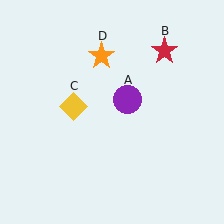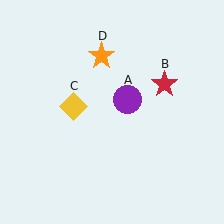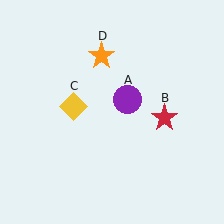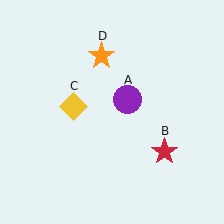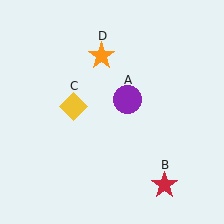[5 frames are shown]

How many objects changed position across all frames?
1 object changed position: red star (object B).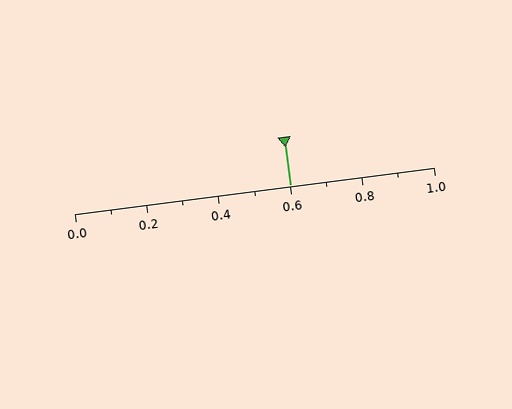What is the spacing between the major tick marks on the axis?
The major ticks are spaced 0.2 apart.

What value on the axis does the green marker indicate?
The marker indicates approximately 0.6.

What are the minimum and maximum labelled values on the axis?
The axis runs from 0.0 to 1.0.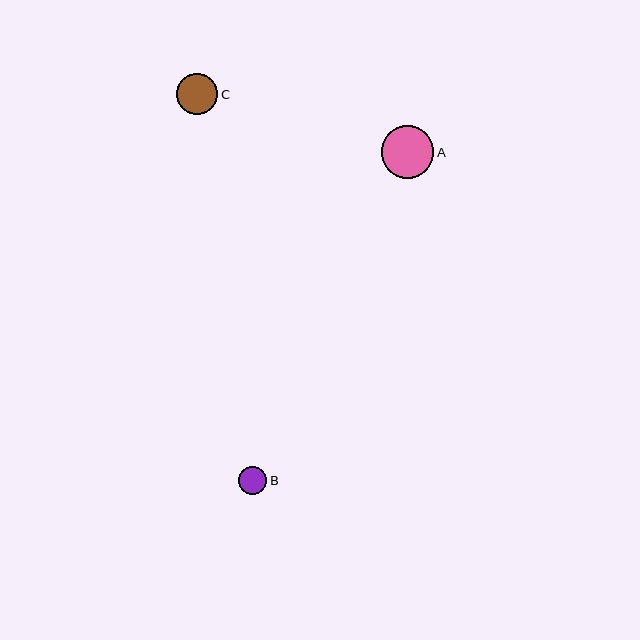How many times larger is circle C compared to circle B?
Circle C is approximately 1.5 times the size of circle B.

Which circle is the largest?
Circle A is the largest with a size of approximately 52 pixels.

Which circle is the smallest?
Circle B is the smallest with a size of approximately 28 pixels.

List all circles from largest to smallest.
From largest to smallest: A, C, B.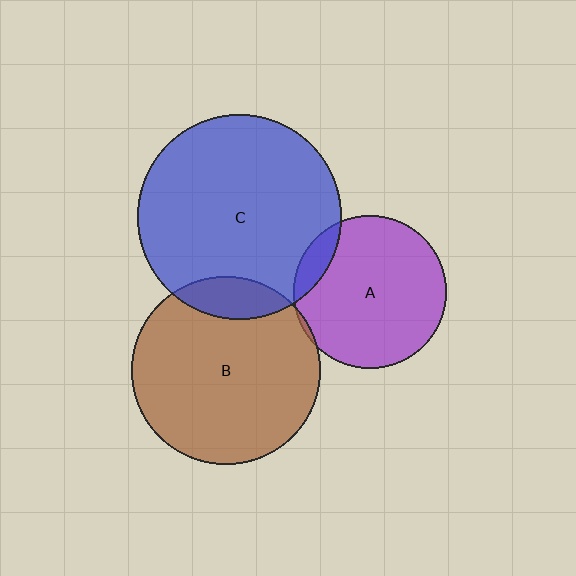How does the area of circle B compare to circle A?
Approximately 1.5 times.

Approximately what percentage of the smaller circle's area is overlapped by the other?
Approximately 5%.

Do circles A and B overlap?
Yes.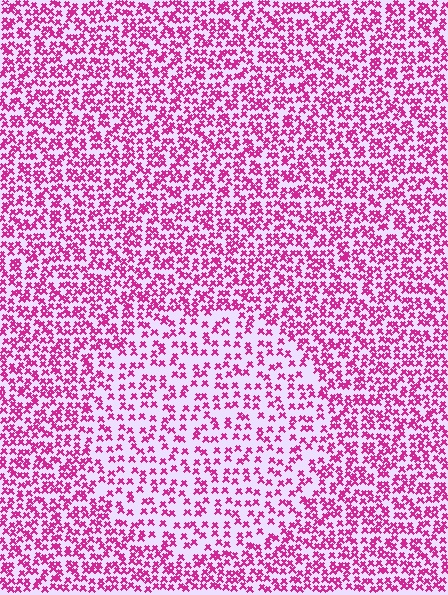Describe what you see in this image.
The image contains small magenta elements arranged at two different densities. A circle-shaped region is visible where the elements are less densely packed than the surrounding area.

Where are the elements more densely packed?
The elements are more densely packed outside the circle boundary.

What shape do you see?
I see a circle.